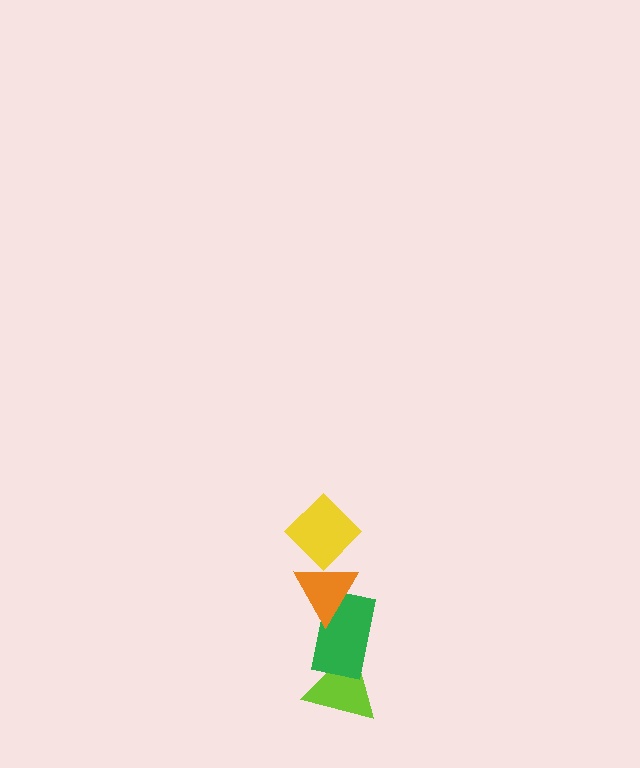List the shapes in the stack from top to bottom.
From top to bottom: the yellow diamond, the orange triangle, the green rectangle, the lime triangle.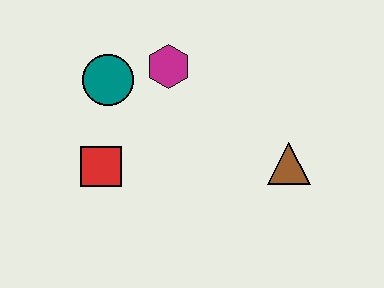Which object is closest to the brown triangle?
The magenta hexagon is closest to the brown triangle.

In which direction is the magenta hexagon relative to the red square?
The magenta hexagon is above the red square.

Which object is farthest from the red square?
The brown triangle is farthest from the red square.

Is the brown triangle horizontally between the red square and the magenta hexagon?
No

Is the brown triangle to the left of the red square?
No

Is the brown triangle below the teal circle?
Yes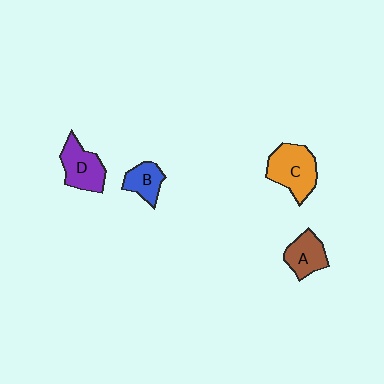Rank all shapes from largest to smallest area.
From largest to smallest: C (orange), D (purple), A (brown), B (blue).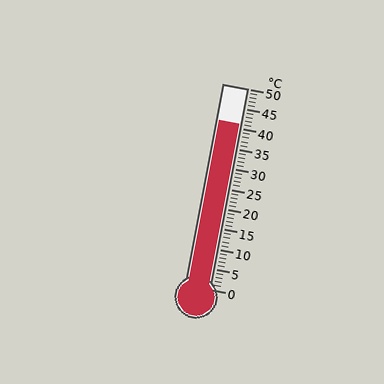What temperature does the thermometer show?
The thermometer shows approximately 41°C.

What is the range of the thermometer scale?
The thermometer scale ranges from 0°C to 50°C.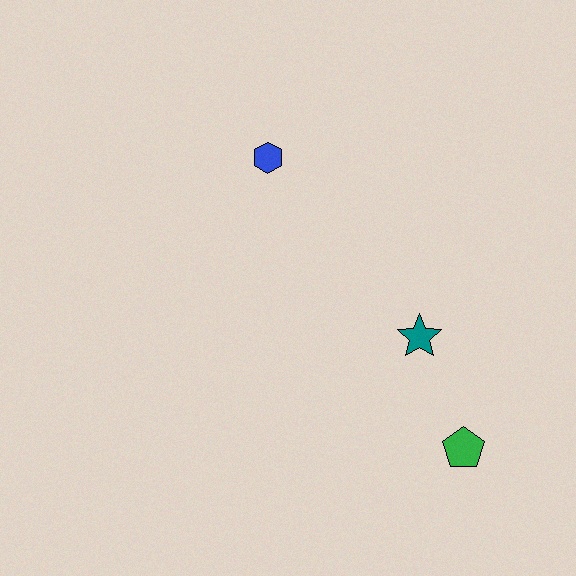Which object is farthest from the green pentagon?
The blue hexagon is farthest from the green pentagon.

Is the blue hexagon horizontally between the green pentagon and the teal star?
No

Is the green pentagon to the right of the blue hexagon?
Yes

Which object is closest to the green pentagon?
The teal star is closest to the green pentagon.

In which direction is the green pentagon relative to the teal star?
The green pentagon is below the teal star.